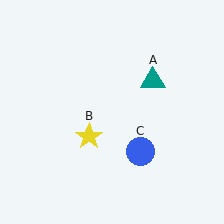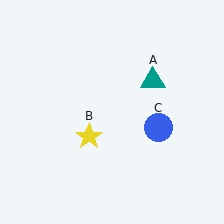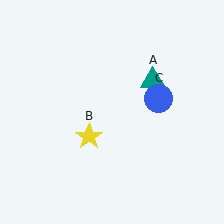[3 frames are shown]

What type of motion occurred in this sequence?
The blue circle (object C) rotated counterclockwise around the center of the scene.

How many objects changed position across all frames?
1 object changed position: blue circle (object C).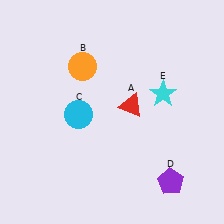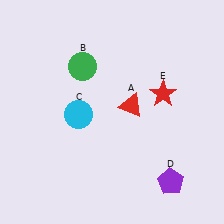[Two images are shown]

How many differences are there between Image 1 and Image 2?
There are 2 differences between the two images.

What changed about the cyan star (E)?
In Image 1, E is cyan. In Image 2, it changed to red.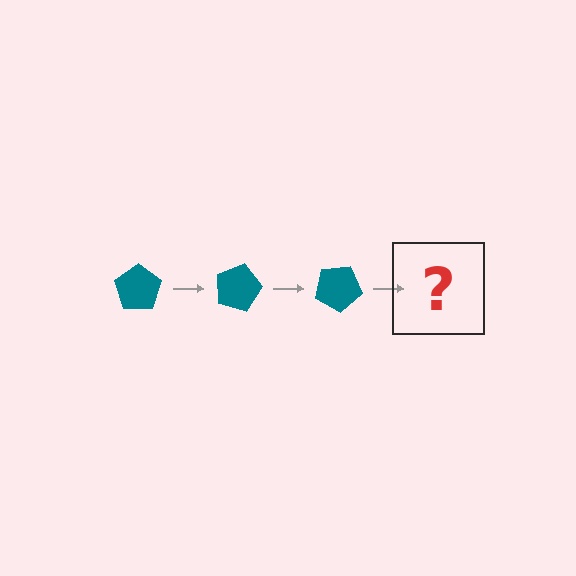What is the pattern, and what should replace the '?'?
The pattern is that the pentagon rotates 15 degrees each step. The '?' should be a teal pentagon rotated 45 degrees.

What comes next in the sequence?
The next element should be a teal pentagon rotated 45 degrees.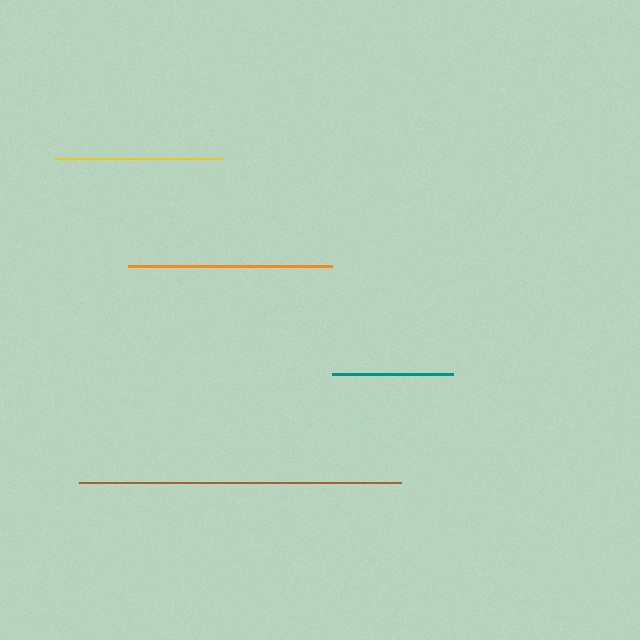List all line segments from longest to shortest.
From longest to shortest: brown, orange, yellow, teal.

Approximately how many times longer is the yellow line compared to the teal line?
The yellow line is approximately 1.4 times the length of the teal line.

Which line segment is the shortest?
The teal line is the shortest at approximately 121 pixels.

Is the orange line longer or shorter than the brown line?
The brown line is longer than the orange line.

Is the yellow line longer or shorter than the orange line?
The orange line is longer than the yellow line.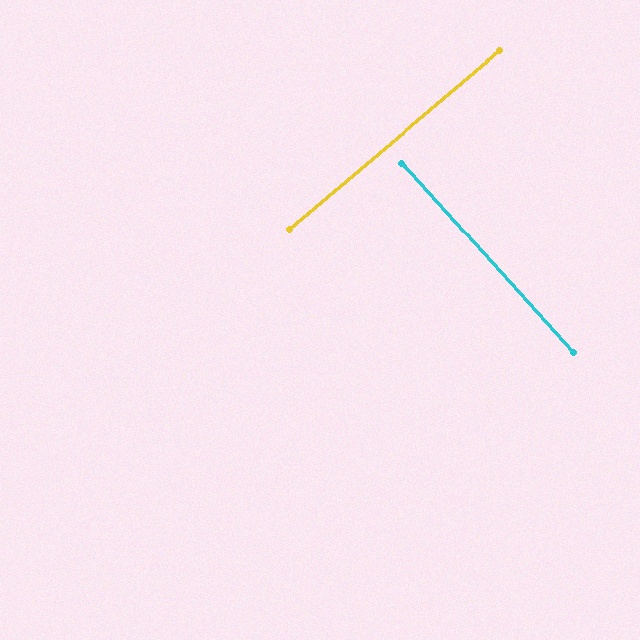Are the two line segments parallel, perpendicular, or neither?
Perpendicular — they meet at approximately 88°.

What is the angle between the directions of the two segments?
Approximately 88 degrees.